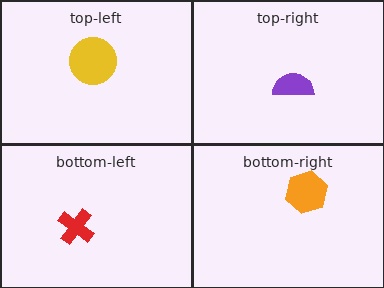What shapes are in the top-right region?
The purple semicircle.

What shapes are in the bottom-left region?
The red cross.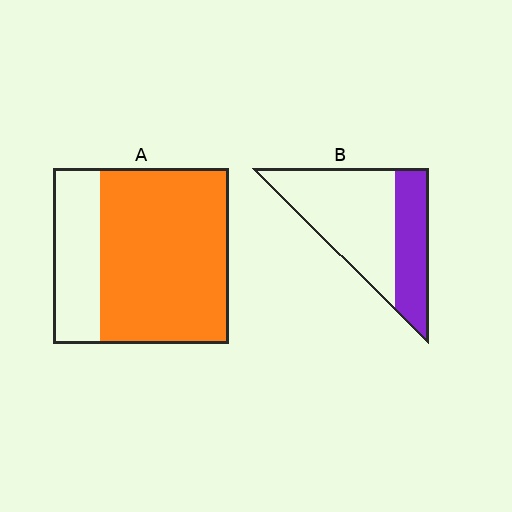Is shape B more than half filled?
No.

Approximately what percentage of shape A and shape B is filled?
A is approximately 75% and B is approximately 35%.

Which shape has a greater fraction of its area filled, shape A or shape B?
Shape A.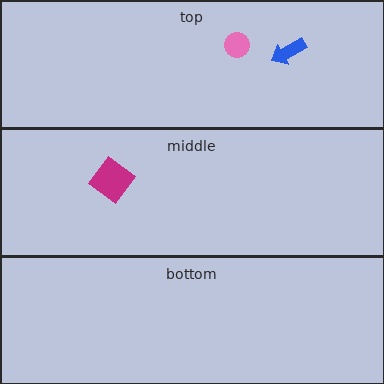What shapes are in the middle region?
The magenta diamond.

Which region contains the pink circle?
The top region.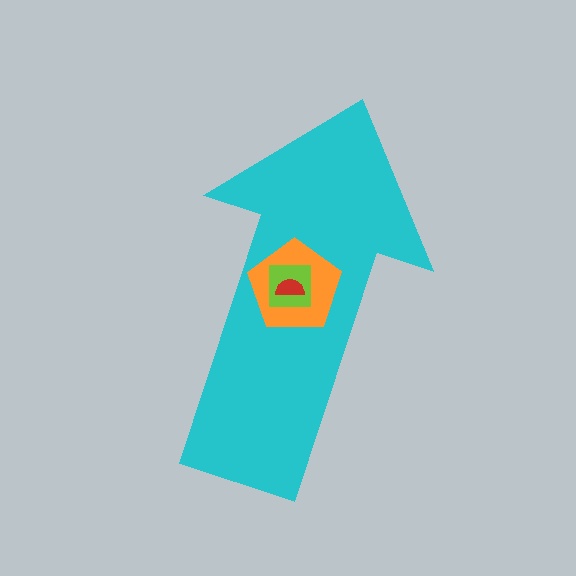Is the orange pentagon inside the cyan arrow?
Yes.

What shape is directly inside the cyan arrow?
The orange pentagon.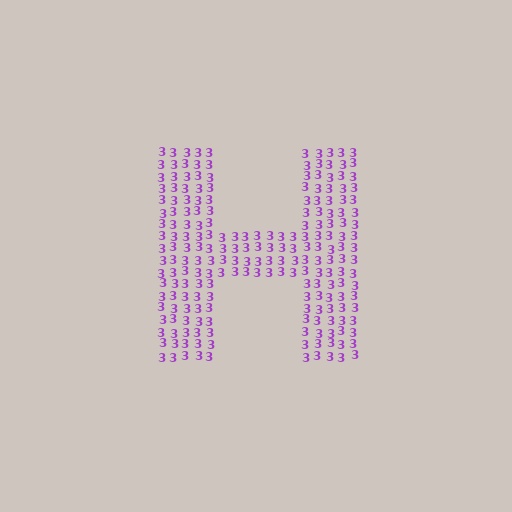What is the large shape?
The large shape is the letter H.